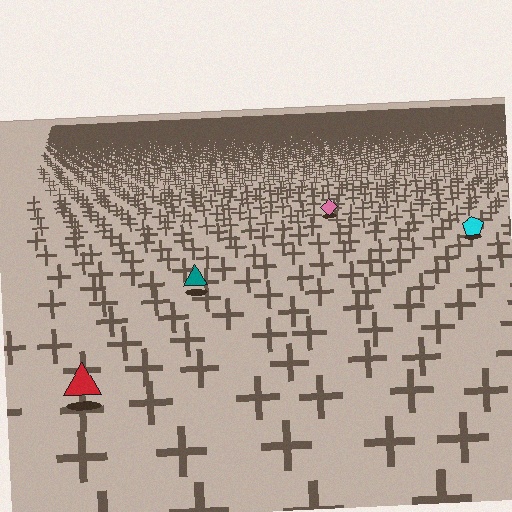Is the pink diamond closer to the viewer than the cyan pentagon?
No. The cyan pentagon is closer — you can tell from the texture gradient: the ground texture is coarser near it.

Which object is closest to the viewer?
The red triangle is closest. The texture marks near it are larger and more spread out.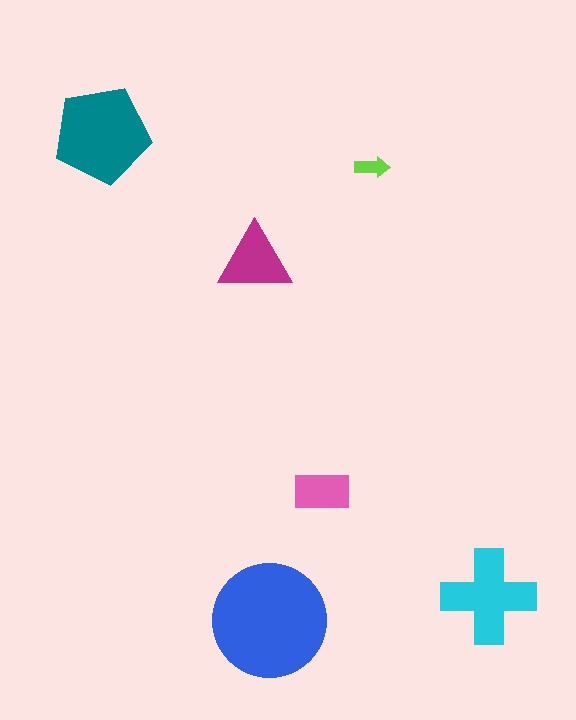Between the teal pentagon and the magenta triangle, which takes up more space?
The teal pentagon.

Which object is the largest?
The blue circle.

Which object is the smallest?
The lime arrow.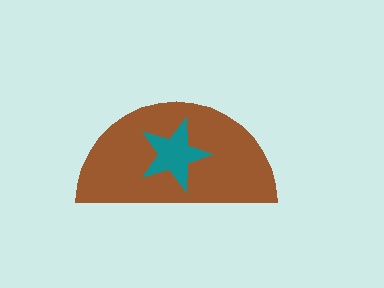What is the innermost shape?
The teal star.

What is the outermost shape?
The brown semicircle.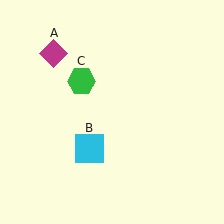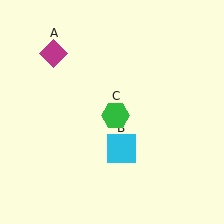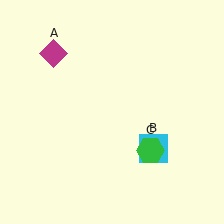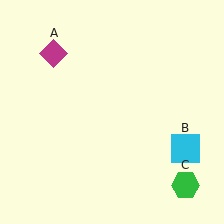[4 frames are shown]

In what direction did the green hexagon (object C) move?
The green hexagon (object C) moved down and to the right.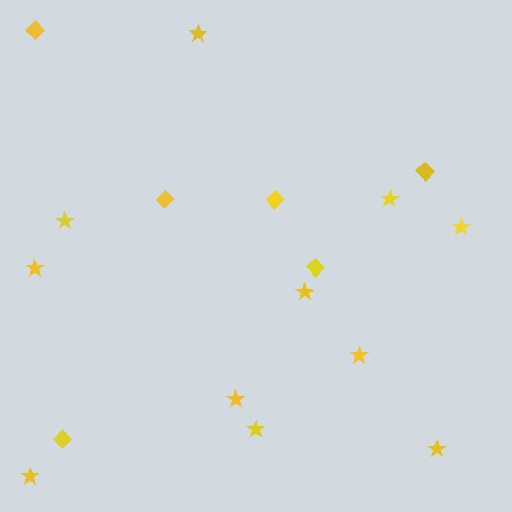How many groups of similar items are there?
There are 2 groups: one group of diamonds (6) and one group of stars (11).